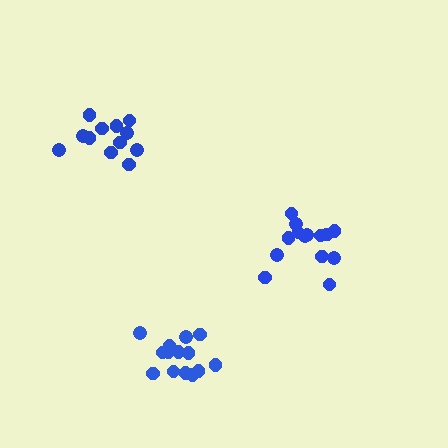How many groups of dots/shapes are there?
There are 3 groups.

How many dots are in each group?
Group 1: 12 dots, Group 2: 14 dots, Group 3: 14 dots (40 total).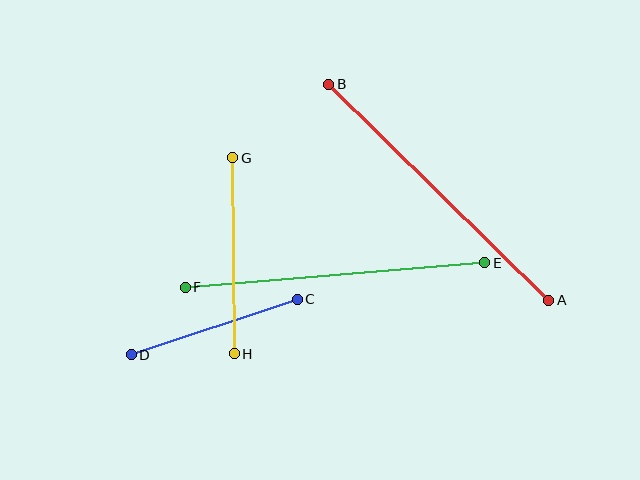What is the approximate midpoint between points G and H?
The midpoint is at approximately (234, 256) pixels.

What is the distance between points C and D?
The distance is approximately 175 pixels.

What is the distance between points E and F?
The distance is approximately 301 pixels.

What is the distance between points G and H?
The distance is approximately 196 pixels.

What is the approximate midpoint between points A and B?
The midpoint is at approximately (439, 192) pixels.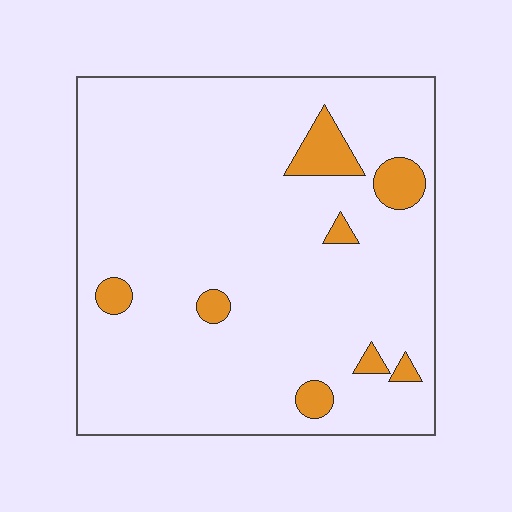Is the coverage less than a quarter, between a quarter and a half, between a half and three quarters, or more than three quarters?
Less than a quarter.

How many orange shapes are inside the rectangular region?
8.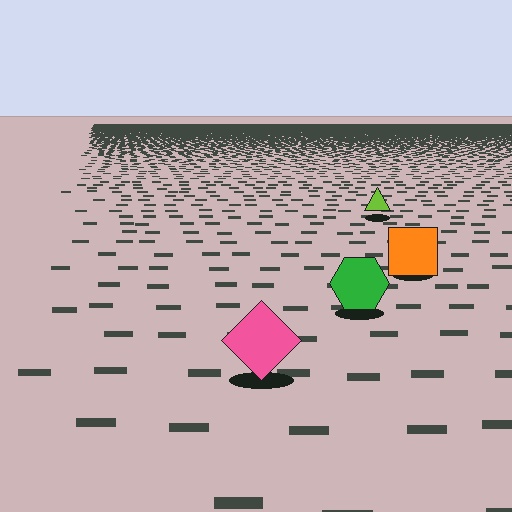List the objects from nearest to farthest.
From nearest to farthest: the pink diamond, the green hexagon, the orange square, the lime triangle.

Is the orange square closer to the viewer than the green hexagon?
No. The green hexagon is closer — you can tell from the texture gradient: the ground texture is coarser near it.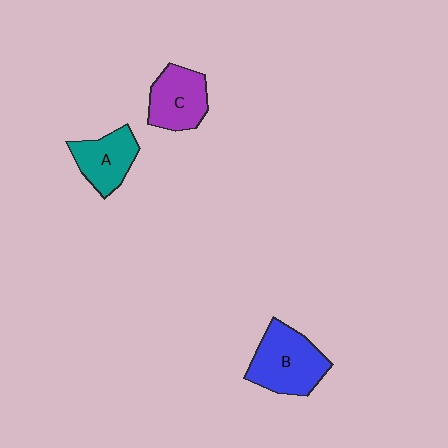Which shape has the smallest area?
Shape A (teal).